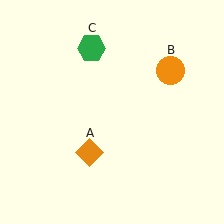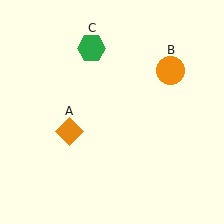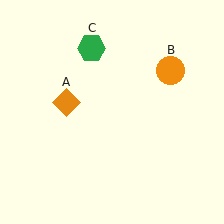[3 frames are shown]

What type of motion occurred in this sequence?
The orange diamond (object A) rotated clockwise around the center of the scene.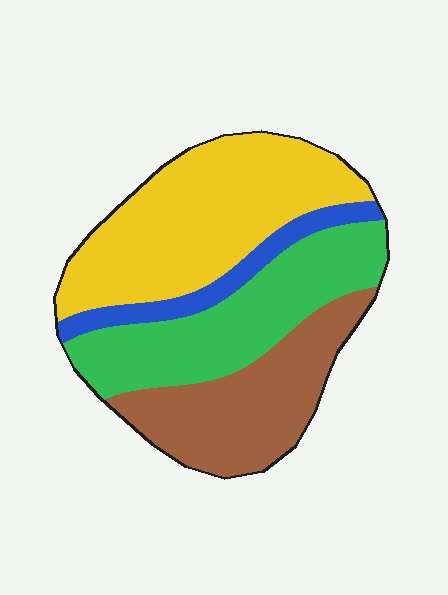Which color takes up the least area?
Blue, at roughly 10%.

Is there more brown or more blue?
Brown.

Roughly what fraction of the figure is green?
Green covers roughly 30% of the figure.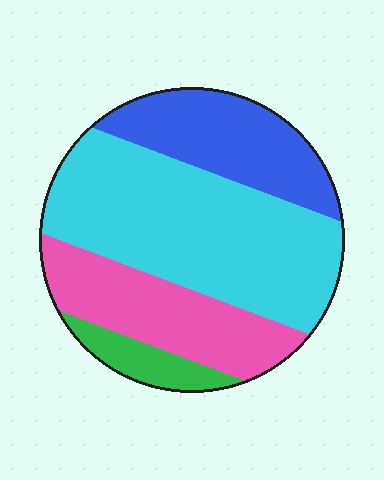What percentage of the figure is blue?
Blue takes up about one fifth (1/5) of the figure.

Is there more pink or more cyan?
Cyan.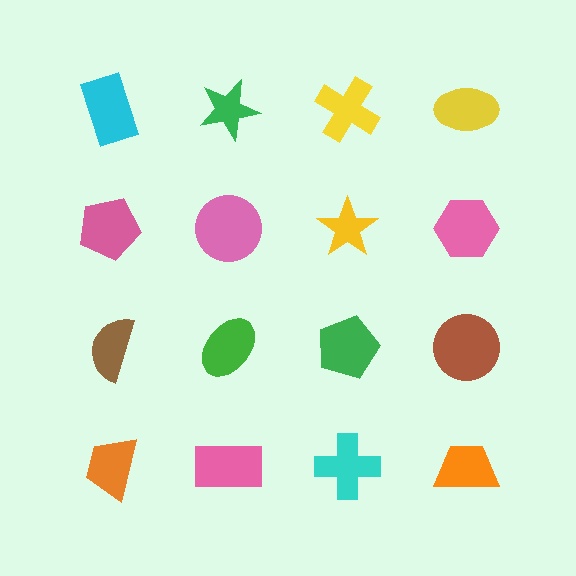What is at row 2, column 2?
A pink circle.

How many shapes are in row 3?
4 shapes.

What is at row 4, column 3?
A cyan cross.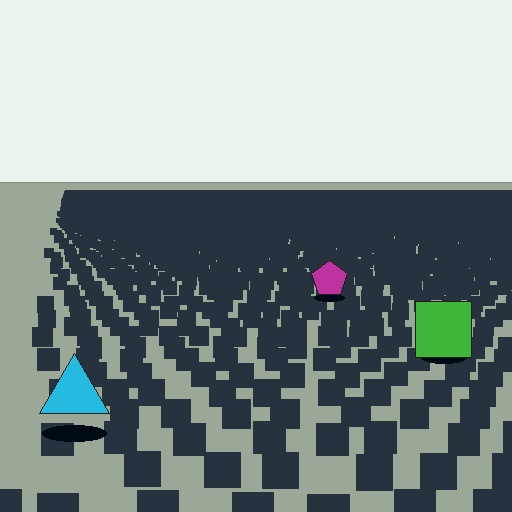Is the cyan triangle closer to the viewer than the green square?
Yes. The cyan triangle is closer — you can tell from the texture gradient: the ground texture is coarser near it.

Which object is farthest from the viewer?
The magenta pentagon is farthest from the viewer. It appears smaller and the ground texture around it is denser.